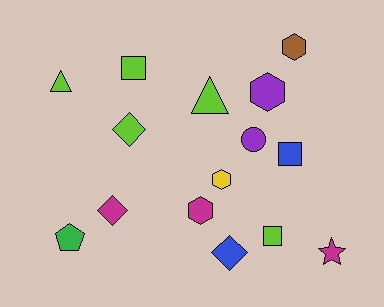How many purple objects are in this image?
There are 2 purple objects.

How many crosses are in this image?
There are no crosses.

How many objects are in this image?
There are 15 objects.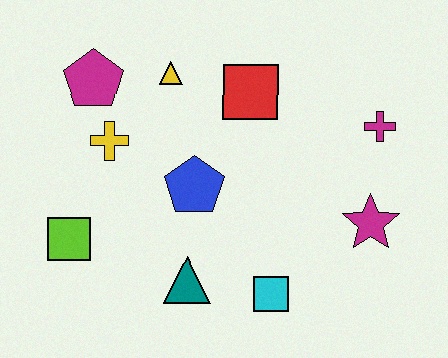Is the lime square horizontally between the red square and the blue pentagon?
No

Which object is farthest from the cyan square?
The magenta pentagon is farthest from the cyan square.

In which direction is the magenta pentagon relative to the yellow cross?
The magenta pentagon is above the yellow cross.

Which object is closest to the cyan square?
The teal triangle is closest to the cyan square.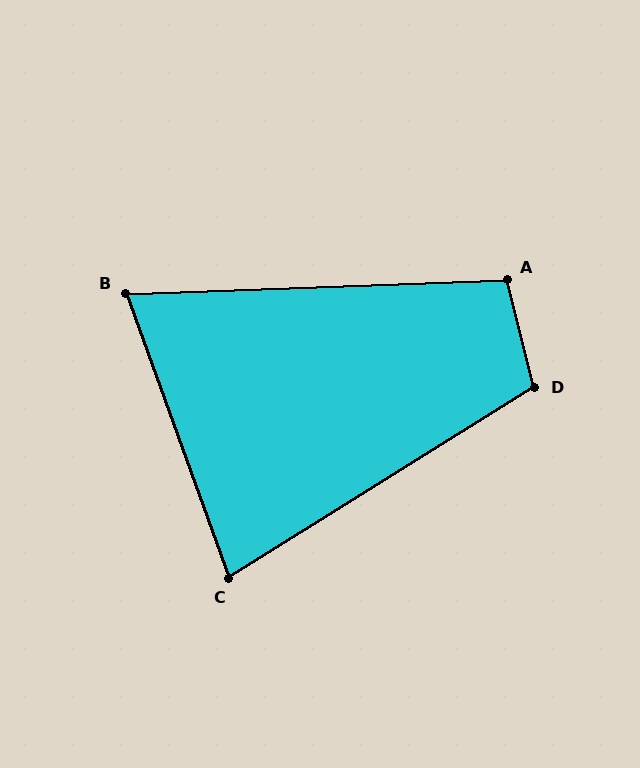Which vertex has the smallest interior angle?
B, at approximately 72 degrees.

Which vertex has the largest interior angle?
D, at approximately 108 degrees.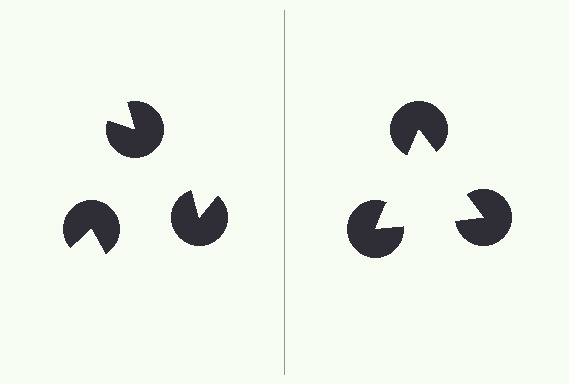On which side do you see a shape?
An illusory triangle appears on the right side. On the left side the wedge cuts are rotated, so no coherent shape forms.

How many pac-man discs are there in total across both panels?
6 — 3 on each side.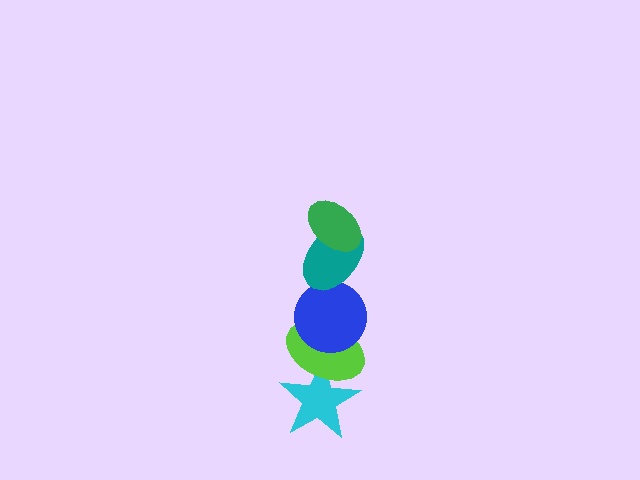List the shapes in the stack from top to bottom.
From top to bottom: the green ellipse, the teal ellipse, the blue circle, the lime ellipse, the cyan star.